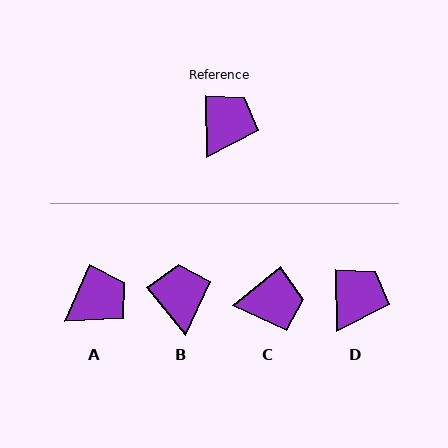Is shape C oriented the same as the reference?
No, it is off by about 52 degrees.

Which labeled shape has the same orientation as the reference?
D.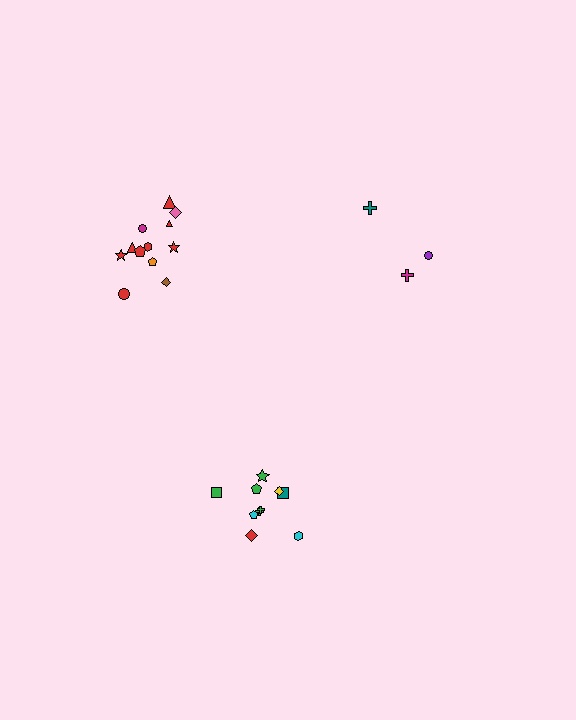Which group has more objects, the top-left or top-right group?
The top-left group.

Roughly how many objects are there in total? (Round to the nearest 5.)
Roughly 25 objects in total.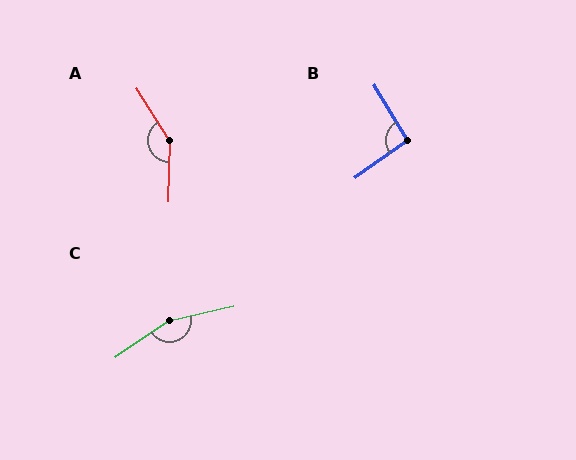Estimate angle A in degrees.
Approximately 146 degrees.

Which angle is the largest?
C, at approximately 158 degrees.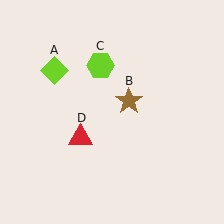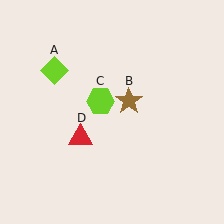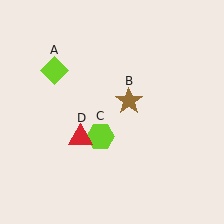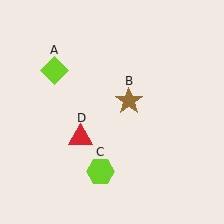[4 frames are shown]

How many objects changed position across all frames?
1 object changed position: lime hexagon (object C).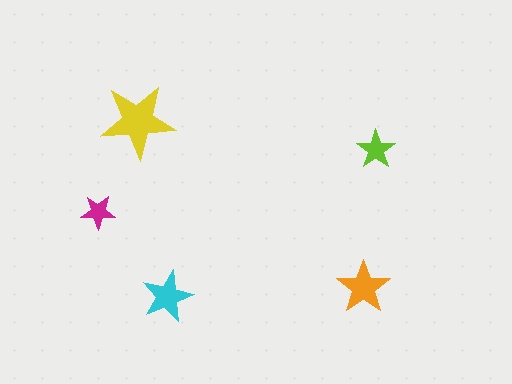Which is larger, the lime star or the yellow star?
The yellow one.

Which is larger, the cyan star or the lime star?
The cyan one.